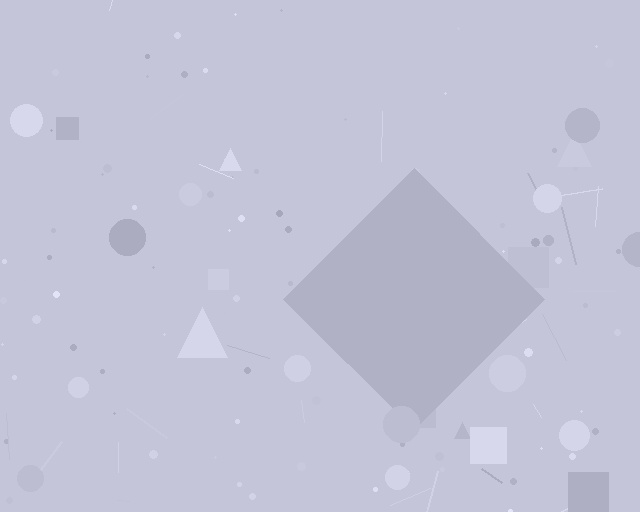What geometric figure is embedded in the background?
A diamond is embedded in the background.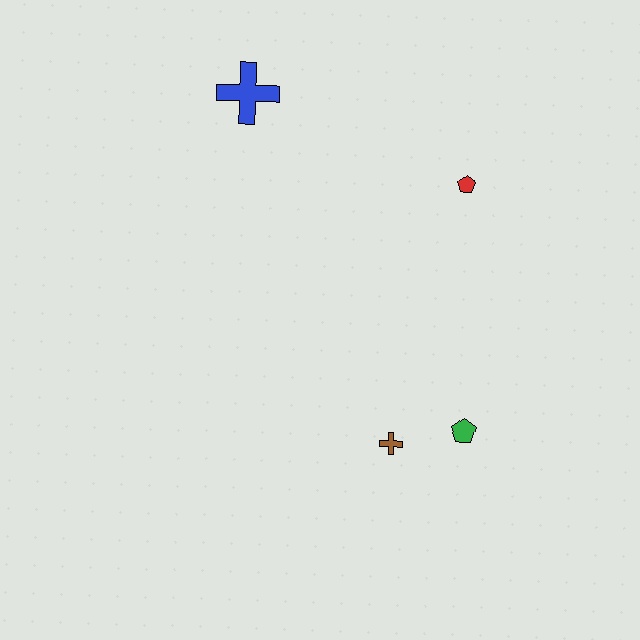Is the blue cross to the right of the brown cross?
No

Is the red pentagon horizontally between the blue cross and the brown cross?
No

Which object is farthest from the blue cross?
The green pentagon is farthest from the blue cross.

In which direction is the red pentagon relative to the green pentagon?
The red pentagon is above the green pentagon.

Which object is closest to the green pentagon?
The brown cross is closest to the green pentagon.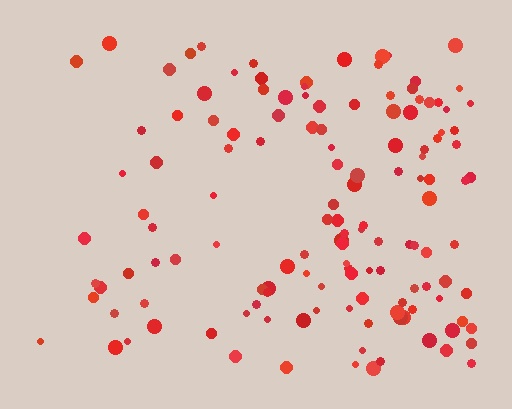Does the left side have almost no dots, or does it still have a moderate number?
Still a moderate number, just noticeably fewer than the right.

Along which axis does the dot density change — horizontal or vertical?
Horizontal.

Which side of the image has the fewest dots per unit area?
The left.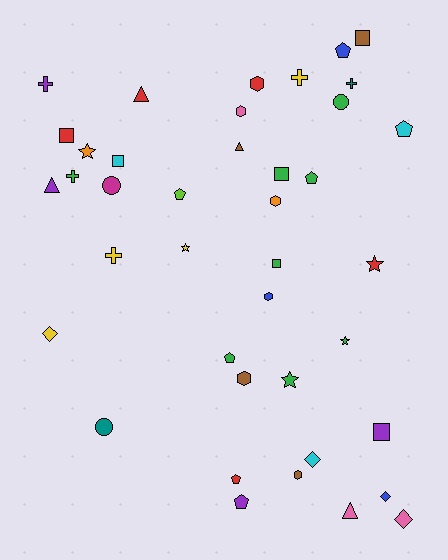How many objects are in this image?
There are 40 objects.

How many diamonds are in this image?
There are 4 diamonds.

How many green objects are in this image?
There are 8 green objects.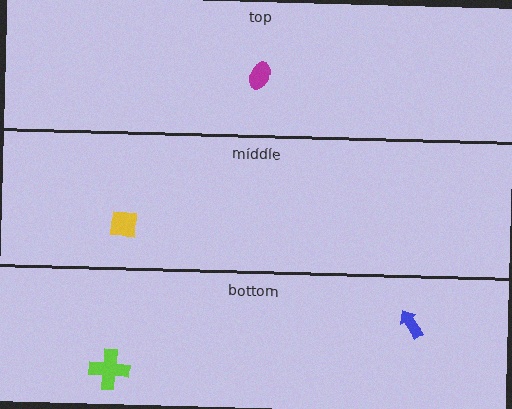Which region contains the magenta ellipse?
The top region.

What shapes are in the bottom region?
The blue arrow, the lime cross.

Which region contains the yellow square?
The middle region.